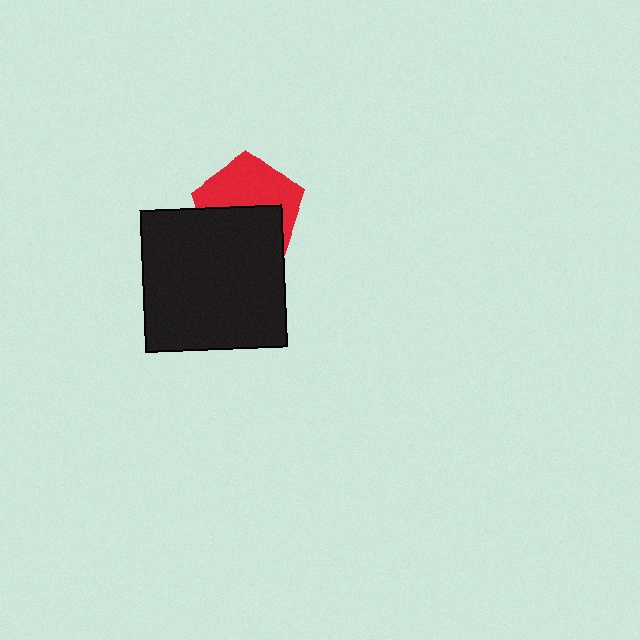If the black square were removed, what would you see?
You would see the complete red pentagon.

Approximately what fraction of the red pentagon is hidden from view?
Roughly 48% of the red pentagon is hidden behind the black square.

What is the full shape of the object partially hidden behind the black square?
The partially hidden object is a red pentagon.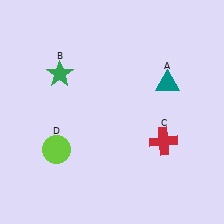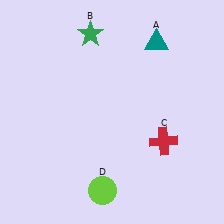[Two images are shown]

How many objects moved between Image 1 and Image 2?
3 objects moved between the two images.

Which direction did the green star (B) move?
The green star (B) moved up.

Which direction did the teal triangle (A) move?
The teal triangle (A) moved up.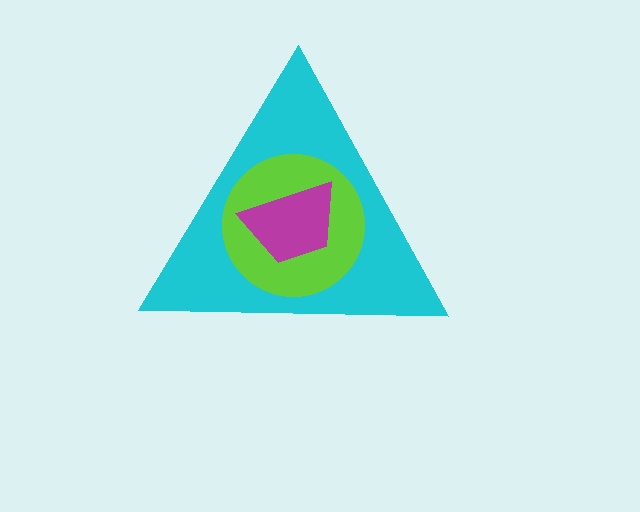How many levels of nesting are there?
3.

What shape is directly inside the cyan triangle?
The lime circle.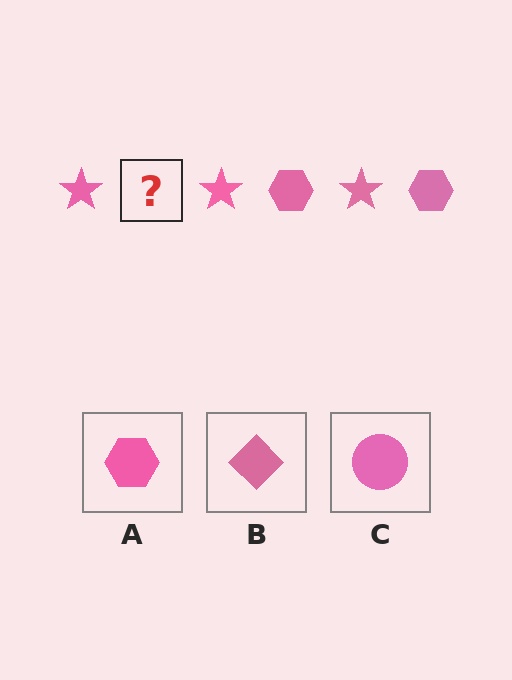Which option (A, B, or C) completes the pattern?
A.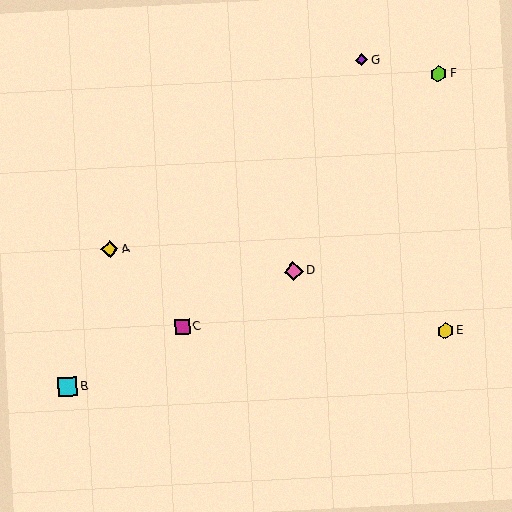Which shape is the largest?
The cyan square (labeled B) is the largest.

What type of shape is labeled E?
Shape E is a yellow hexagon.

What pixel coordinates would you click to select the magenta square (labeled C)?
Click at (182, 327) to select the magenta square C.